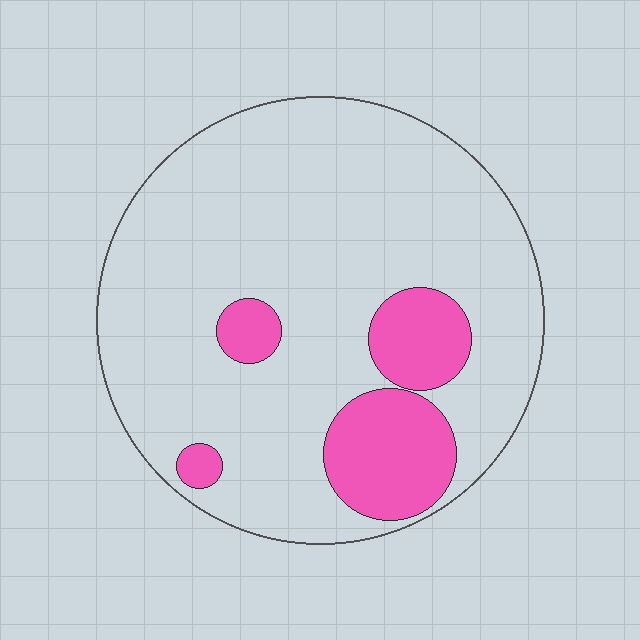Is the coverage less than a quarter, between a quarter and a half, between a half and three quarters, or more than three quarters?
Less than a quarter.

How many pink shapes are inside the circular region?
4.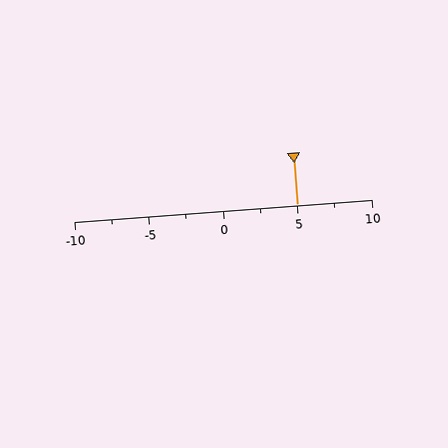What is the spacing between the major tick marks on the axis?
The major ticks are spaced 5 apart.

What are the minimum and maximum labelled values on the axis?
The axis runs from -10 to 10.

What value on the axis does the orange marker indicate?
The marker indicates approximately 5.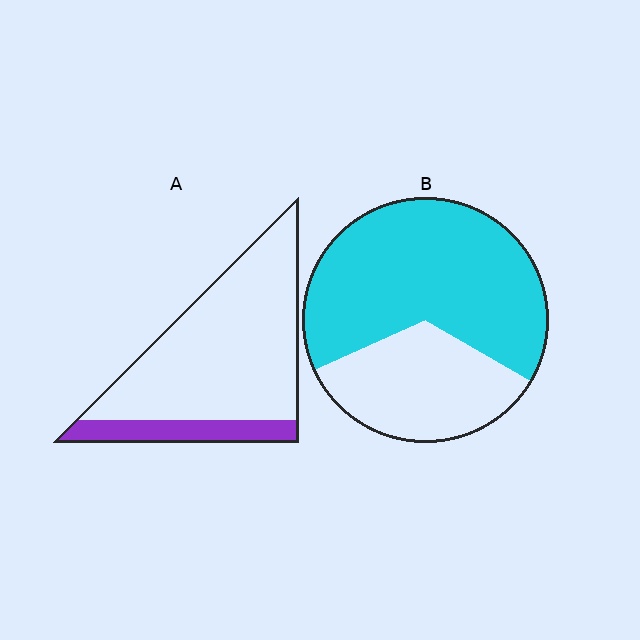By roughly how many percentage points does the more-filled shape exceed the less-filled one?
By roughly 45 percentage points (B over A).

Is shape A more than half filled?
No.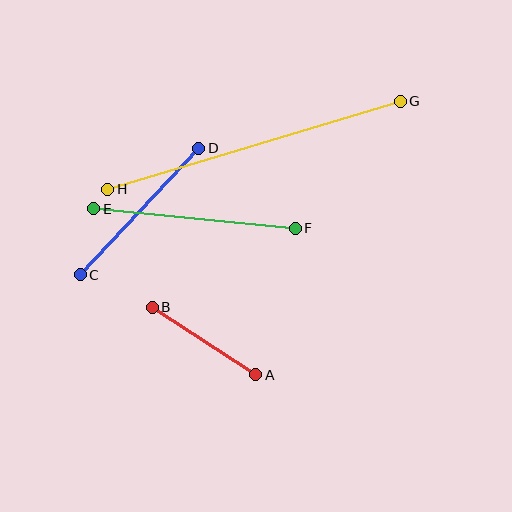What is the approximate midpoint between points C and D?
The midpoint is at approximately (139, 212) pixels.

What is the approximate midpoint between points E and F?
The midpoint is at approximately (195, 218) pixels.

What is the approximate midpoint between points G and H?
The midpoint is at approximately (254, 145) pixels.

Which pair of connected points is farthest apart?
Points G and H are farthest apart.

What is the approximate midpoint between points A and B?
The midpoint is at approximately (204, 341) pixels.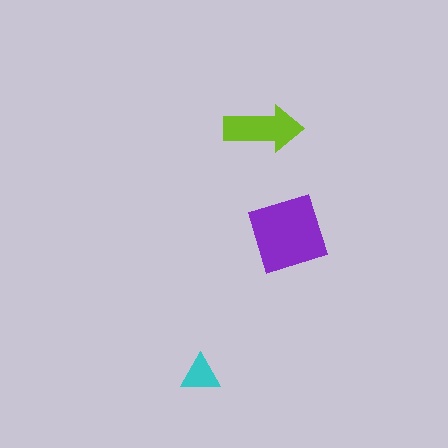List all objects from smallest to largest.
The cyan triangle, the lime arrow, the purple diamond.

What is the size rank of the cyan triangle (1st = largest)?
3rd.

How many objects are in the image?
There are 3 objects in the image.